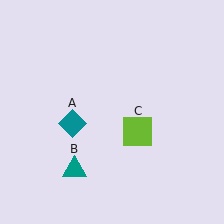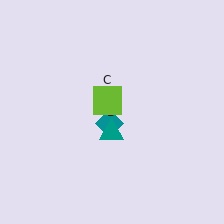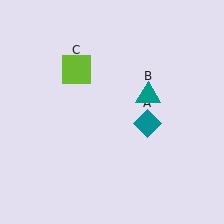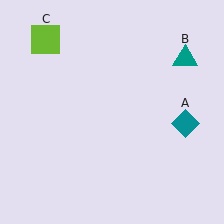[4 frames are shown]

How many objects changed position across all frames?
3 objects changed position: teal diamond (object A), teal triangle (object B), lime square (object C).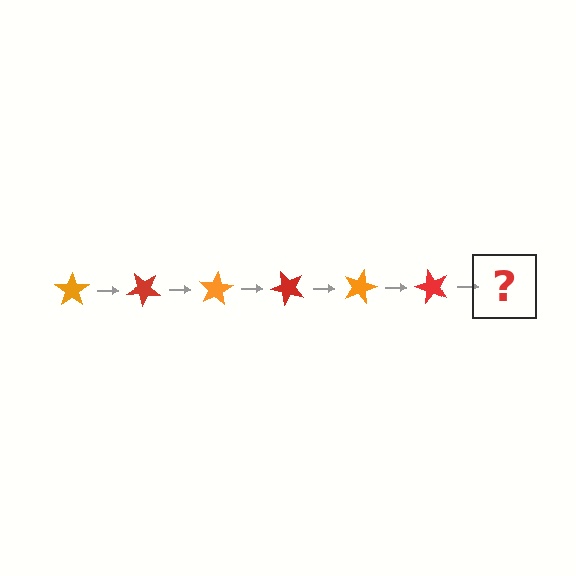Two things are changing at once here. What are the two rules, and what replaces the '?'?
The two rules are that it rotates 40 degrees each step and the color cycles through orange and red. The '?' should be an orange star, rotated 240 degrees from the start.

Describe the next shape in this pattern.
It should be an orange star, rotated 240 degrees from the start.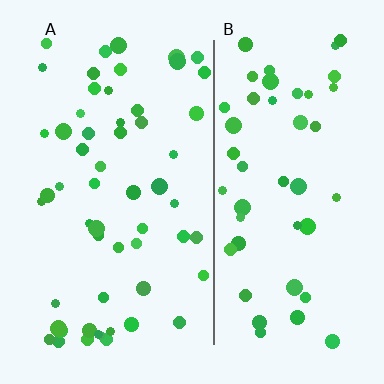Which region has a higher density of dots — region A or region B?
A (the left).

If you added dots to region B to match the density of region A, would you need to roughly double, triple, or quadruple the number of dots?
Approximately double.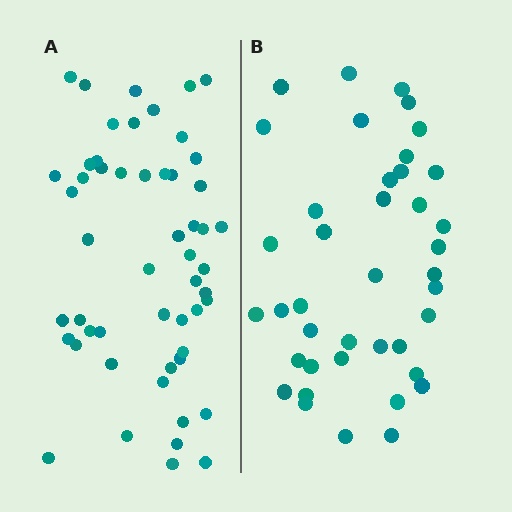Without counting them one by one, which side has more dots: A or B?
Region A (the left region) has more dots.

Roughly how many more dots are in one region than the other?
Region A has approximately 15 more dots than region B.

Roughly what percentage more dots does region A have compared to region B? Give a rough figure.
About 30% more.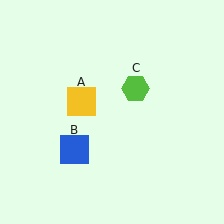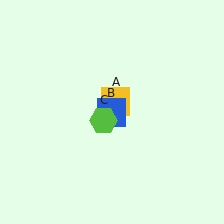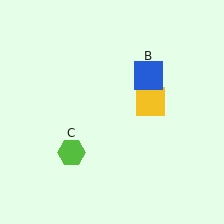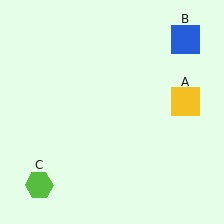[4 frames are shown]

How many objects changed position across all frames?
3 objects changed position: yellow square (object A), blue square (object B), lime hexagon (object C).